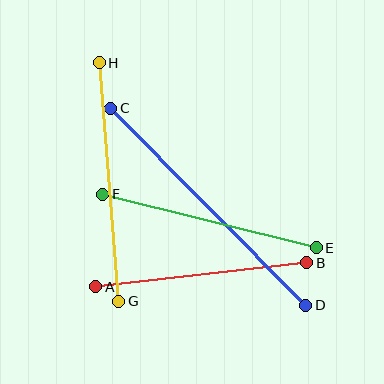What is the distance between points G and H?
The distance is approximately 239 pixels.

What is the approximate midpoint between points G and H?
The midpoint is at approximately (109, 182) pixels.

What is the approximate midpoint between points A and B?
The midpoint is at approximately (201, 275) pixels.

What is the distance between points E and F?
The distance is approximately 220 pixels.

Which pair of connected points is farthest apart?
Points C and D are farthest apart.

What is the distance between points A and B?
The distance is approximately 212 pixels.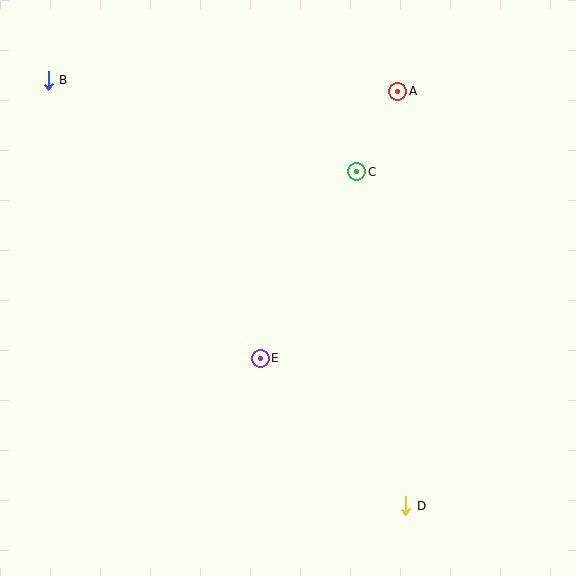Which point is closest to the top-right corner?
Point A is closest to the top-right corner.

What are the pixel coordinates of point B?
Point B is at (48, 80).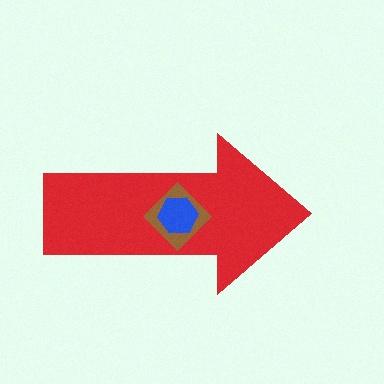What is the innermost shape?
The blue hexagon.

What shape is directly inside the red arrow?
The brown diamond.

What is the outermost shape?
The red arrow.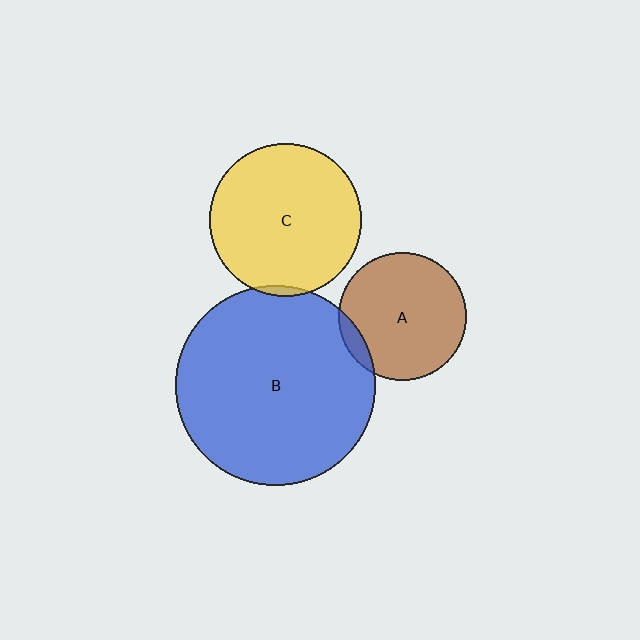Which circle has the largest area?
Circle B (blue).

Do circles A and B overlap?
Yes.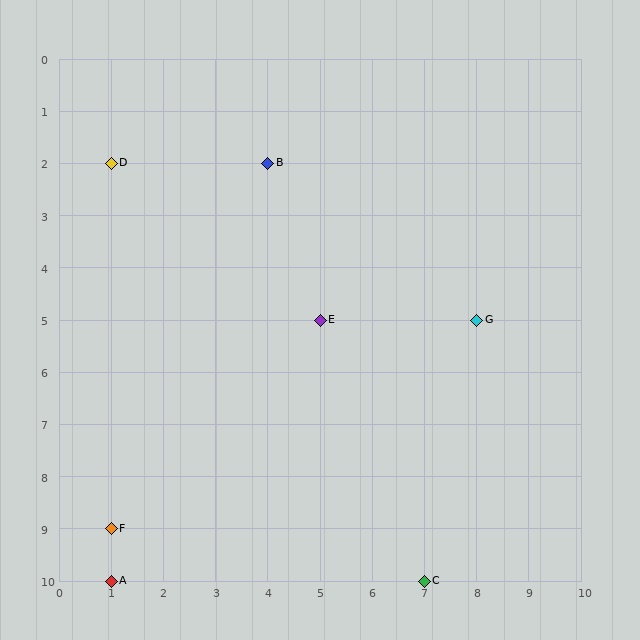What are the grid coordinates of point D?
Point D is at grid coordinates (1, 2).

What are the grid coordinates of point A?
Point A is at grid coordinates (1, 10).